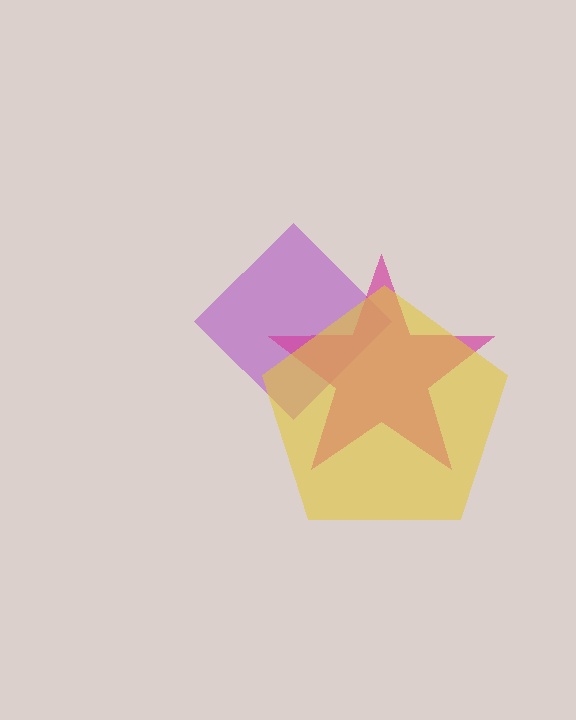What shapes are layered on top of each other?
The layered shapes are: a purple diamond, a magenta star, a yellow pentagon.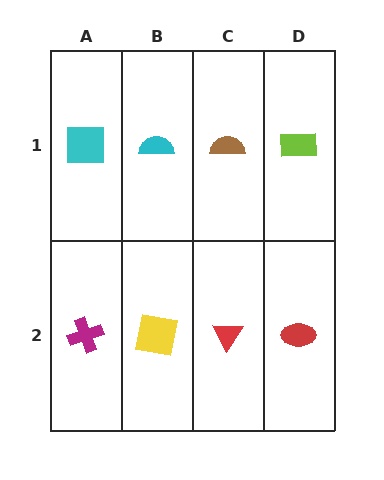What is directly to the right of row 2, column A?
A yellow square.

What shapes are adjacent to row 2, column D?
A lime rectangle (row 1, column D), a red triangle (row 2, column C).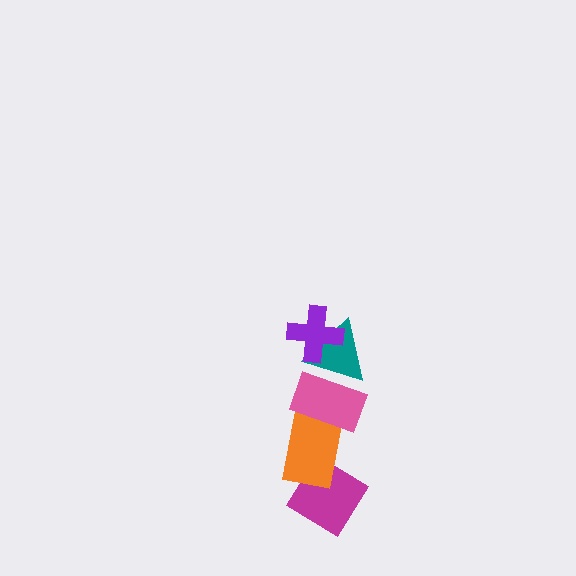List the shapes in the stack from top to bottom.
From top to bottom: the purple cross, the teal triangle, the pink rectangle, the orange rectangle, the magenta diamond.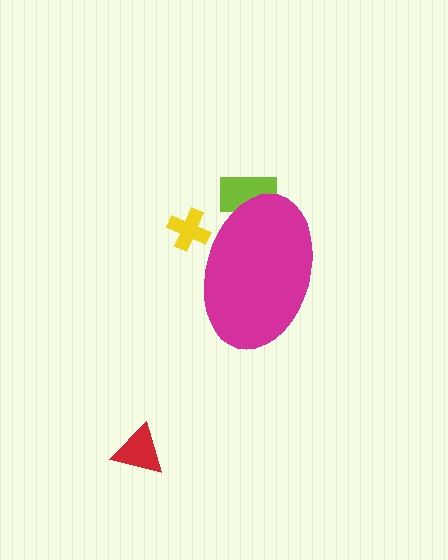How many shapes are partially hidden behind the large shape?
2 shapes are partially hidden.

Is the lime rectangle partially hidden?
Yes, the lime rectangle is partially hidden behind the magenta ellipse.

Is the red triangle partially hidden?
No, the red triangle is fully visible.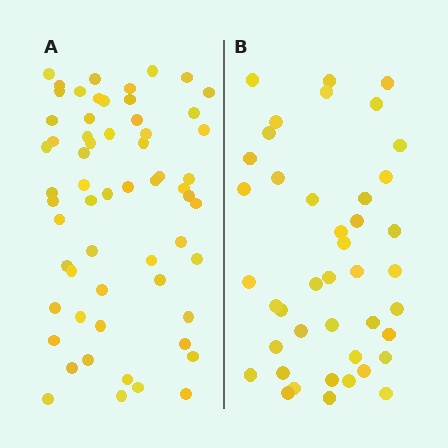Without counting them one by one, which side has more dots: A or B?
Region A (the left region) has more dots.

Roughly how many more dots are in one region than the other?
Region A has approximately 20 more dots than region B.